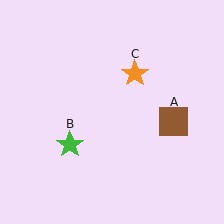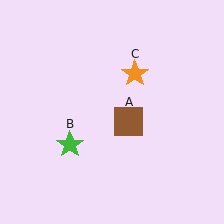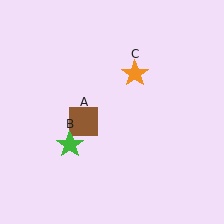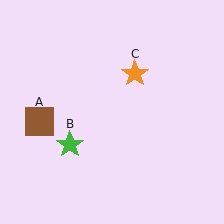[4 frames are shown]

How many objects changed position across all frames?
1 object changed position: brown square (object A).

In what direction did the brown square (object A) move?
The brown square (object A) moved left.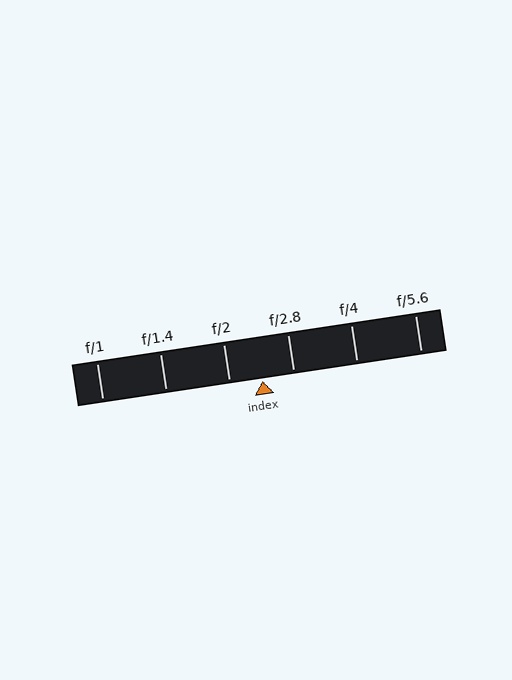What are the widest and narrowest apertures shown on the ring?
The widest aperture shown is f/1 and the narrowest is f/5.6.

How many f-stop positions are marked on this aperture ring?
There are 6 f-stop positions marked.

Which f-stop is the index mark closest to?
The index mark is closest to f/2.8.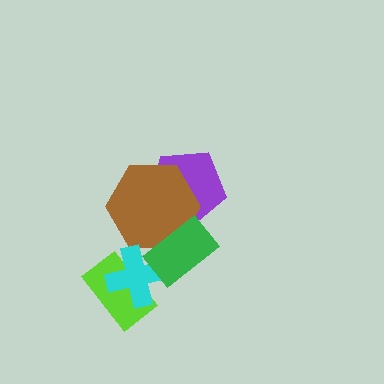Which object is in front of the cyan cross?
The green rectangle is in front of the cyan cross.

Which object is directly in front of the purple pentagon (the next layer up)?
The brown hexagon is directly in front of the purple pentagon.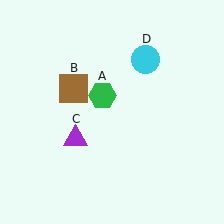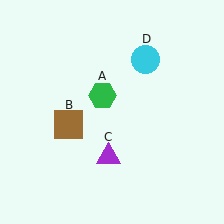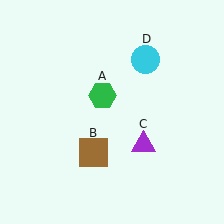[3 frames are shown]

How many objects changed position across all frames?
2 objects changed position: brown square (object B), purple triangle (object C).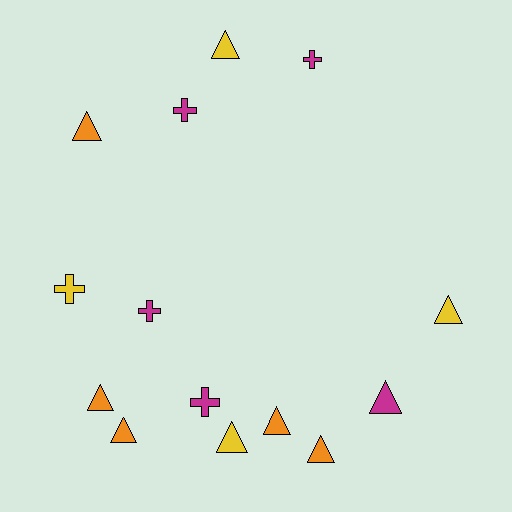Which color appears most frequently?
Orange, with 5 objects.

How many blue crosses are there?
There are no blue crosses.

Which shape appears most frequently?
Triangle, with 9 objects.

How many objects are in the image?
There are 14 objects.